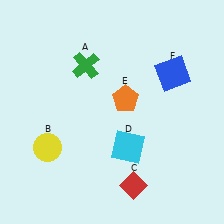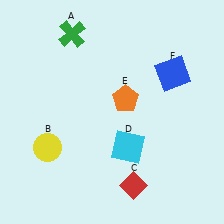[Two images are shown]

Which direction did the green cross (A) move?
The green cross (A) moved up.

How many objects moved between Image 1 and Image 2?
1 object moved between the two images.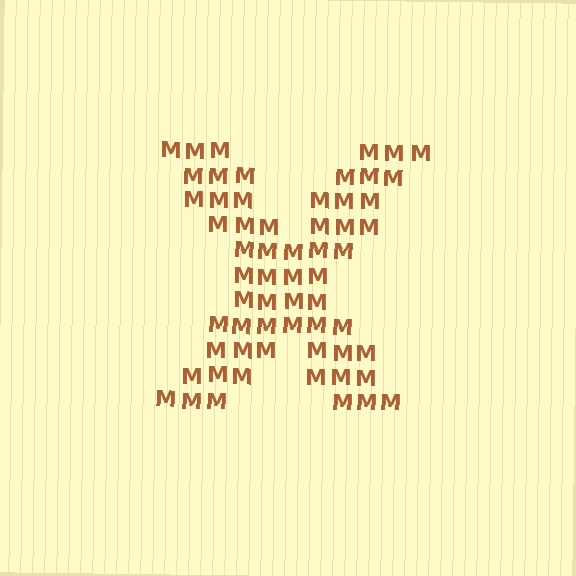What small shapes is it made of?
It is made of small letter M's.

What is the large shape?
The large shape is the letter X.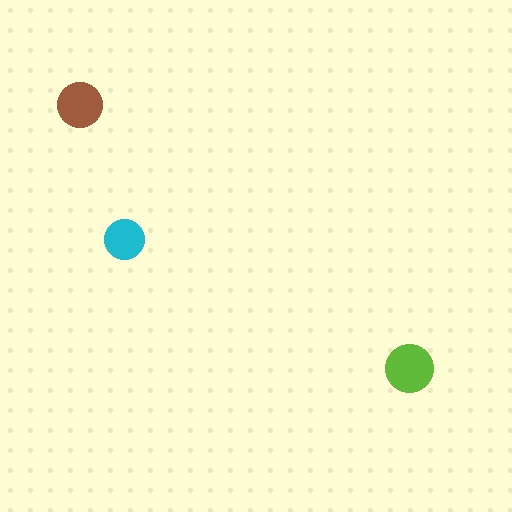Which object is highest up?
The brown circle is topmost.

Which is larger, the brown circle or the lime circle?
The lime one.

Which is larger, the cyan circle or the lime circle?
The lime one.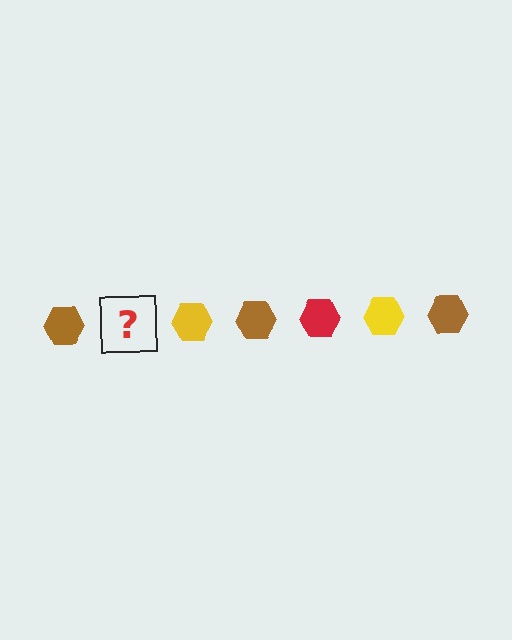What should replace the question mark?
The question mark should be replaced with a red hexagon.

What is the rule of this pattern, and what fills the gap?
The rule is that the pattern cycles through brown, red, yellow hexagons. The gap should be filled with a red hexagon.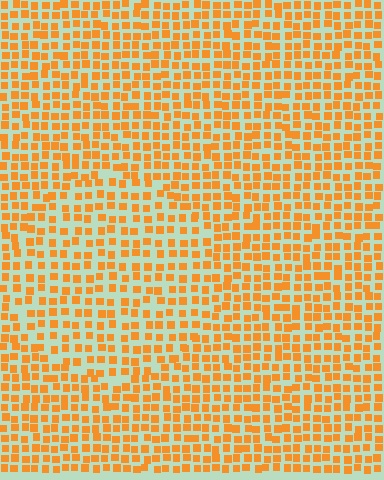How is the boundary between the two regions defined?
The boundary is defined by a change in element density (approximately 1.4x ratio). All elements are the same color, size, and shape.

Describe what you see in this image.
The image contains small orange elements arranged at two different densities. A circle-shaped region is visible where the elements are less densely packed than the surrounding area.